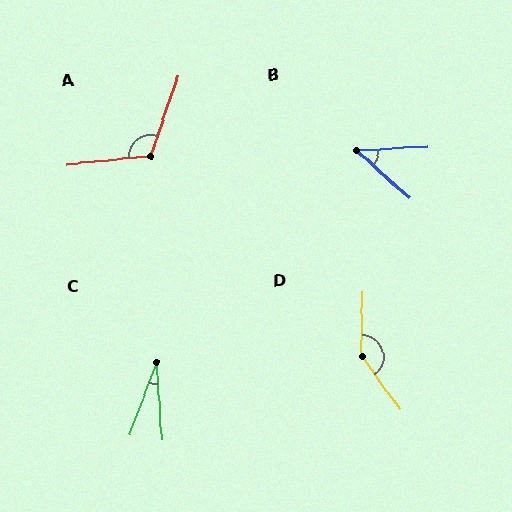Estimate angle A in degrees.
Approximately 114 degrees.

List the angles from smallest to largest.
C (24°), B (45°), A (114°), D (144°).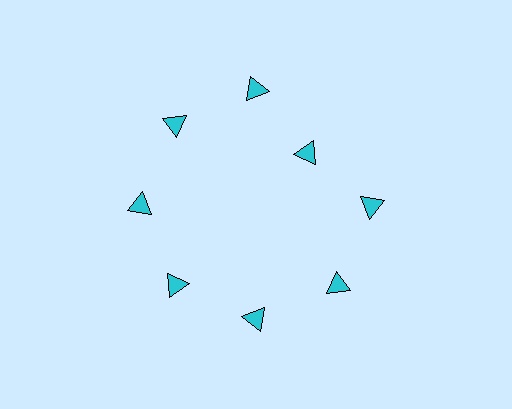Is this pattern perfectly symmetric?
No. The 8 cyan triangles are arranged in a ring, but one element near the 2 o'clock position is pulled inward toward the center, breaking the 8-fold rotational symmetry.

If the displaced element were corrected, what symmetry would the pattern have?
It would have 8-fold rotational symmetry — the pattern would map onto itself every 45 degrees.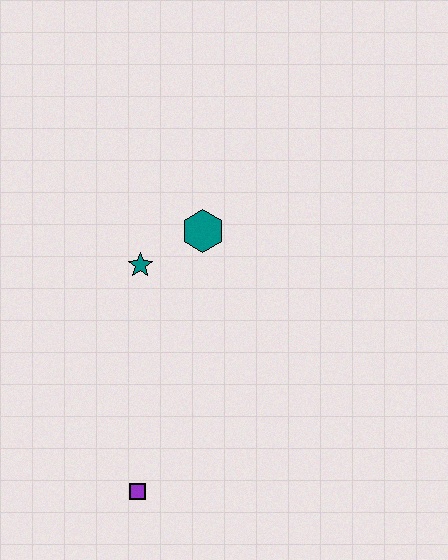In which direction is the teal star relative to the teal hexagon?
The teal star is to the left of the teal hexagon.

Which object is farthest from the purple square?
The teal hexagon is farthest from the purple square.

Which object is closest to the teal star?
The teal hexagon is closest to the teal star.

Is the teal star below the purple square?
No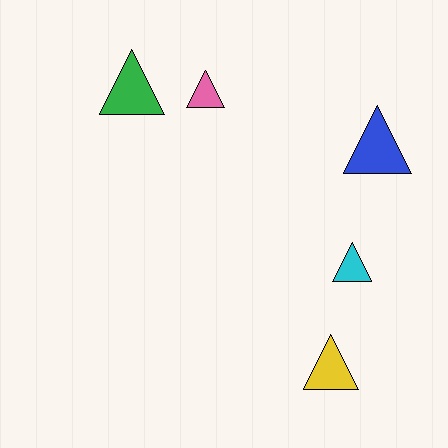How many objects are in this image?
There are 5 objects.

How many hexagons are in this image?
There are no hexagons.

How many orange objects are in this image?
There are no orange objects.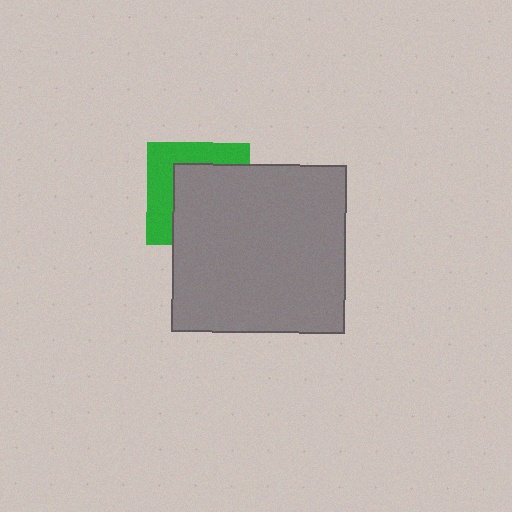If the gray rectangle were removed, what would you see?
You would see the complete green square.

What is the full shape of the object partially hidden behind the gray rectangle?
The partially hidden object is a green square.